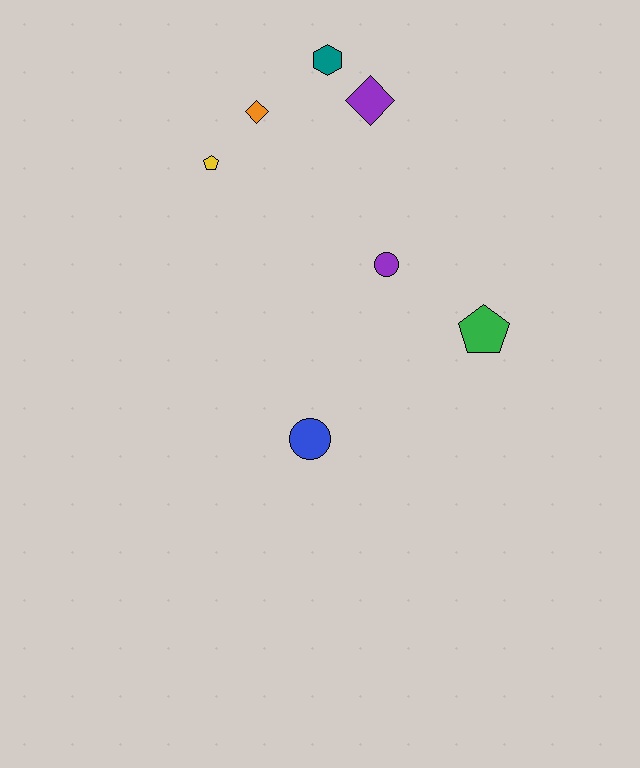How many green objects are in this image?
There is 1 green object.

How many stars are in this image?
There are no stars.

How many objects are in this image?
There are 7 objects.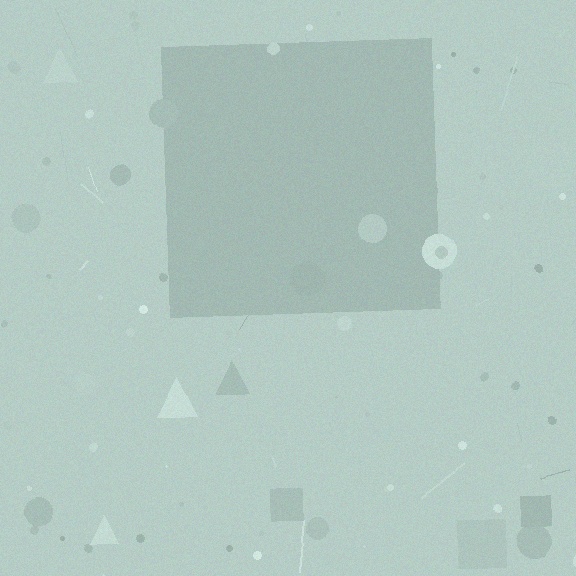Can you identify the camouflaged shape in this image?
The camouflaged shape is a square.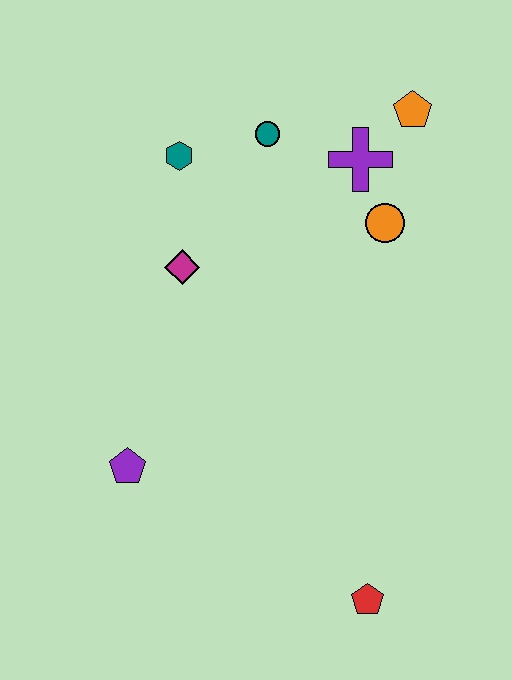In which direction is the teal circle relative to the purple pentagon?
The teal circle is above the purple pentagon.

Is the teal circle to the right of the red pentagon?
No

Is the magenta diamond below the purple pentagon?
No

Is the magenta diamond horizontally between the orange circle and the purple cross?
No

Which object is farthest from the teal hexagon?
The red pentagon is farthest from the teal hexagon.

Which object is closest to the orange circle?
The purple cross is closest to the orange circle.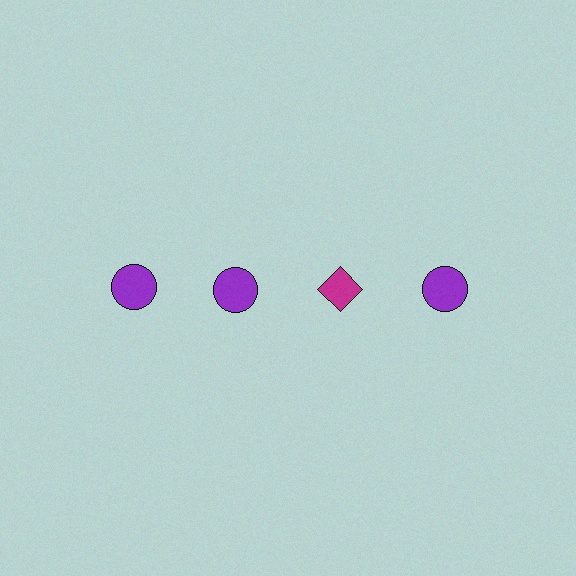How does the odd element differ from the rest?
It differs in both color (magenta instead of purple) and shape (diamond instead of circle).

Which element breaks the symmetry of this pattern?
The magenta diamond in the top row, center column breaks the symmetry. All other shapes are purple circles.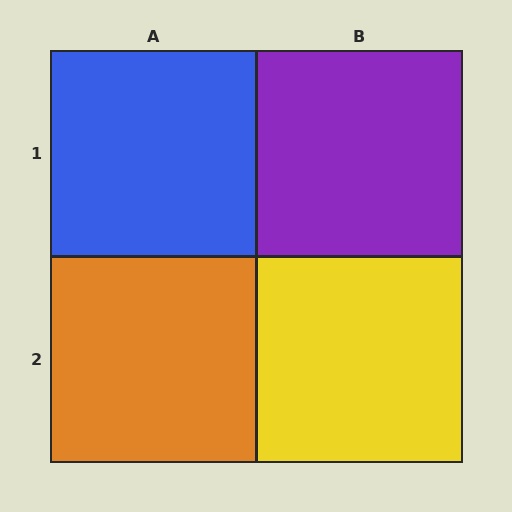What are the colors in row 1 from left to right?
Blue, purple.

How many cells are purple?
1 cell is purple.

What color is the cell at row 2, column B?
Yellow.